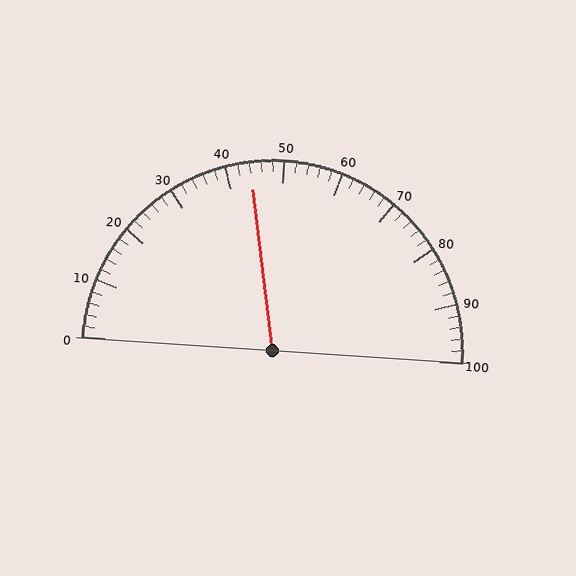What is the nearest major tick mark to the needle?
The nearest major tick mark is 40.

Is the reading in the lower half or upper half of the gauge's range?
The reading is in the lower half of the range (0 to 100).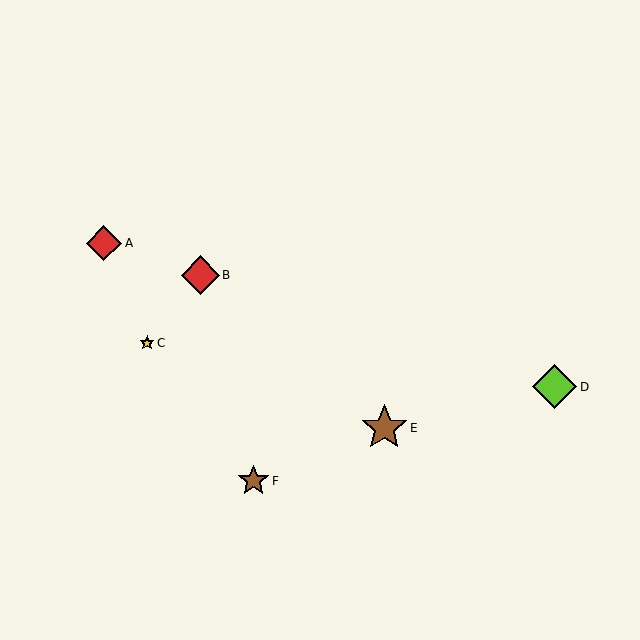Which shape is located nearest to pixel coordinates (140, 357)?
The yellow star (labeled C) at (147, 343) is nearest to that location.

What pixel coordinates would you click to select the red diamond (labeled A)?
Click at (104, 243) to select the red diamond A.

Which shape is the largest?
The brown star (labeled E) is the largest.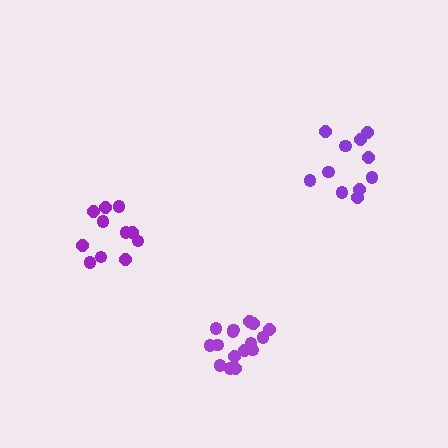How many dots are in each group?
Group 1: 11 dots, Group 2: 17 dots, Group 3: 11 dots (39 total).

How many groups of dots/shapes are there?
There are 3 groups.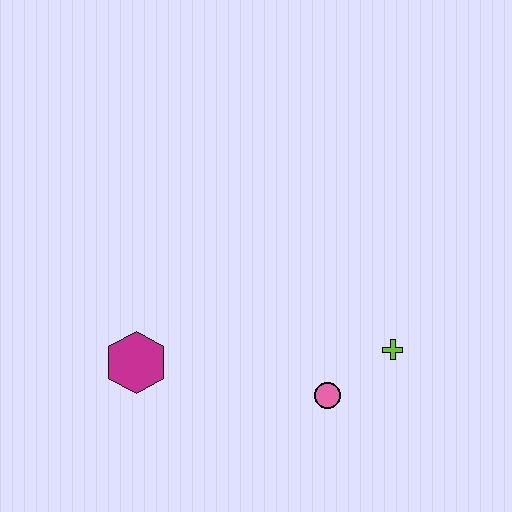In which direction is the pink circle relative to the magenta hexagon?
The pink circle is to the right of the magenta hexagon.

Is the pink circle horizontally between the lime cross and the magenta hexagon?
Yes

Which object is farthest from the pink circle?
The magenta hexagon is farthest from the pink circle.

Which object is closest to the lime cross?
The pink circle is closest to the lime cross.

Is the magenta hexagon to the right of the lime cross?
No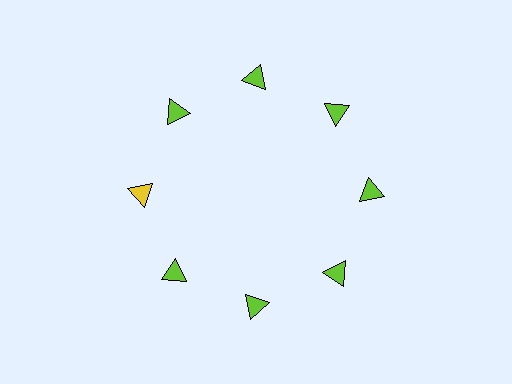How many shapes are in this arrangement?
There are 8 shapes arranged in a ring pattern.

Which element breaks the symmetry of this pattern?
The yellow triangle at roughly the 9 o'clock position breaks the symmetry. All other shapes are lime triangles.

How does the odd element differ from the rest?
It has a different color: yellow instead of lime.